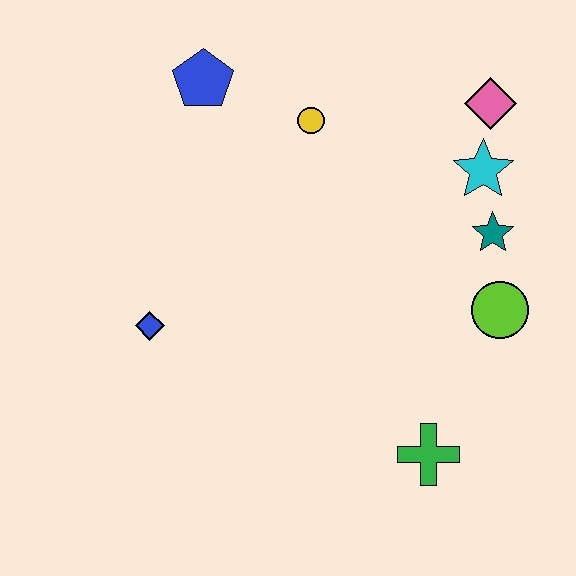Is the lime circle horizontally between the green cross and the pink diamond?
No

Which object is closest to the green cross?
The lime circle is closest to the green cross.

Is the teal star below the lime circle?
No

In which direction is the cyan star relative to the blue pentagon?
The cyan star is to the right of the blue pentagon.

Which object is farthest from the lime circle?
The blue pentagon is farthest from the lime circle.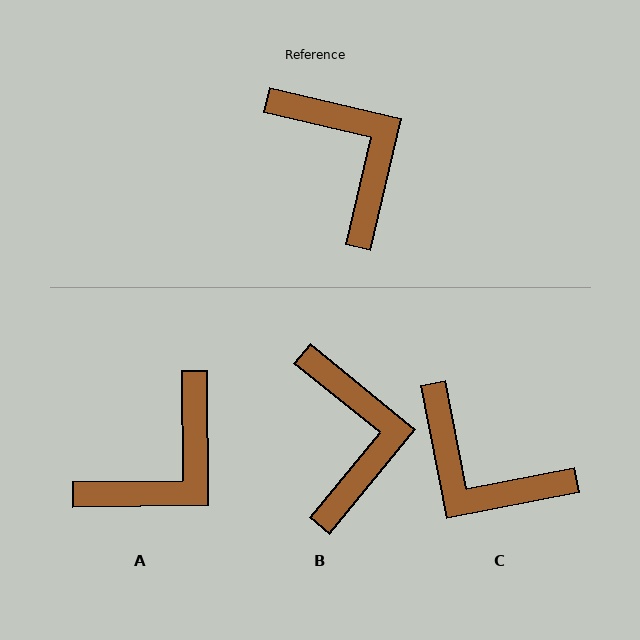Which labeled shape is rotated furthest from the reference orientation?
C, about 156 degrees away.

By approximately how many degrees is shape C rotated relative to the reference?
Approximately 156 degrees clockwise.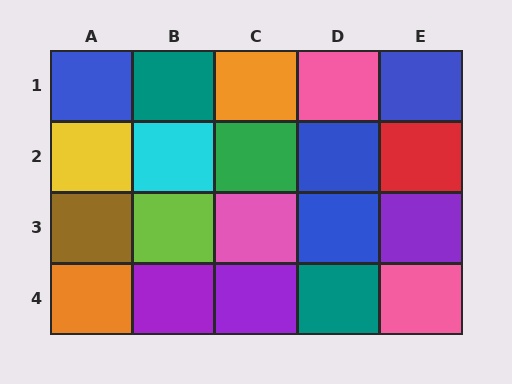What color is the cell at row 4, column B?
Purple.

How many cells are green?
1 cell is green.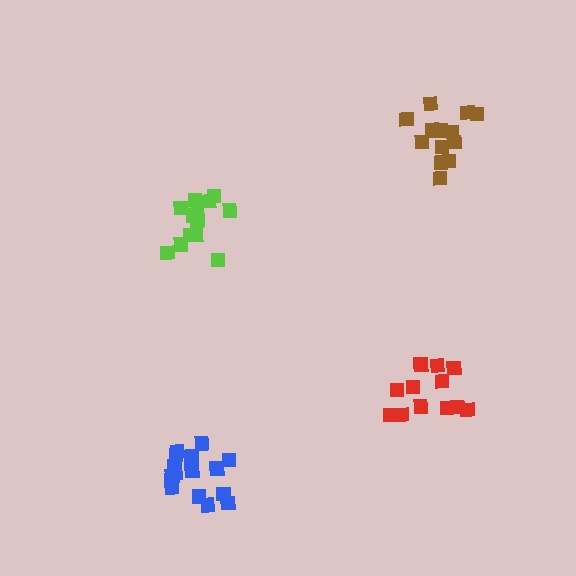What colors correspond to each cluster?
The clusters are colored: blue, red, brown, lime.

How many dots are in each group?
Group 1: 17 dots, Group 2: 12 dots, Group 3: 13 dots, Group 4: 13 dots (55 total).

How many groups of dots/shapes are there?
There are 4 groups.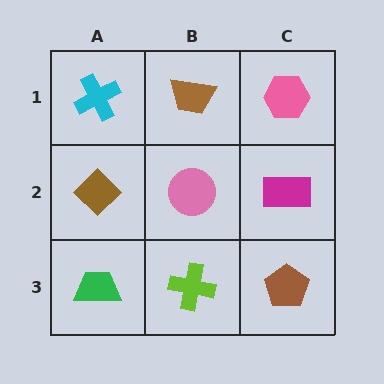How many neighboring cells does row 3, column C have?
2.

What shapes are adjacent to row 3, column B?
A pink circle (row 2, column B), a green trapezoid (row 3, column A), a brown pentagon (row 3, column C).